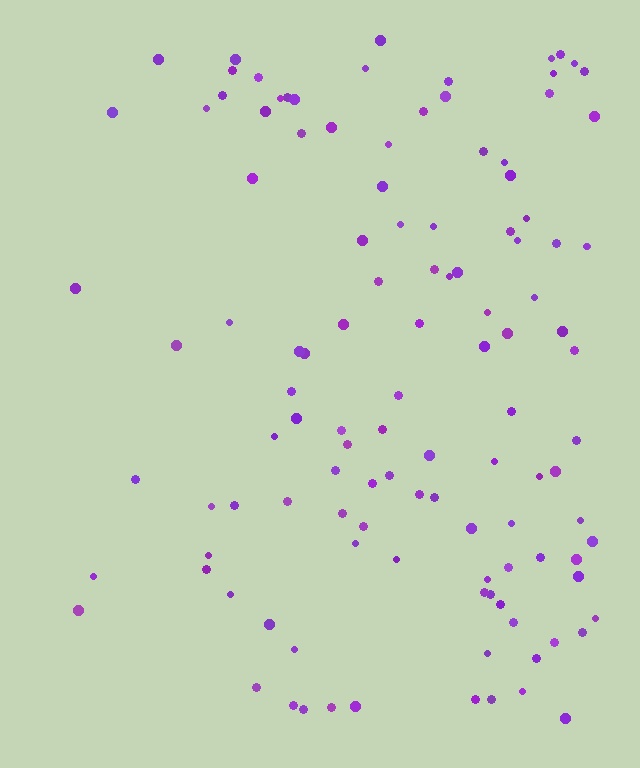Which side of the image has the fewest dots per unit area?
The left.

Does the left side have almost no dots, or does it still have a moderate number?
Still a moderate number, just noticeably fewer than the right.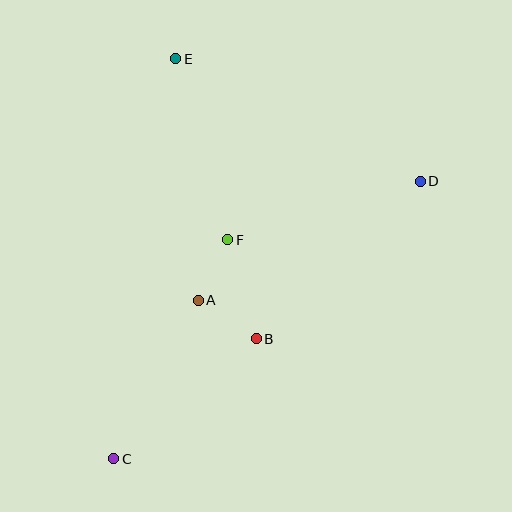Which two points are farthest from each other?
Points C and D are farthest from each other.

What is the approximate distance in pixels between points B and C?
The distance between B and C is approximately 187 pixels.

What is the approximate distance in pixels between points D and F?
The distance between D and F is approximately 201 pixels.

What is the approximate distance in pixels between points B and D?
The distance between B and D is approximately 227 pixels.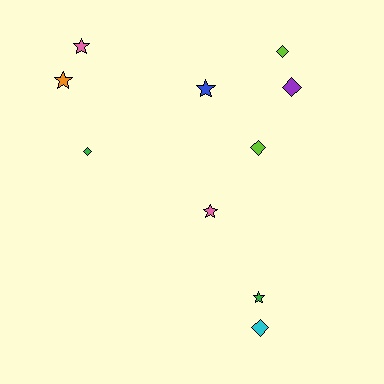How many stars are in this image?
There are 5 stars.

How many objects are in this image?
There are 10 objects.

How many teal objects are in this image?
There are no teal objects.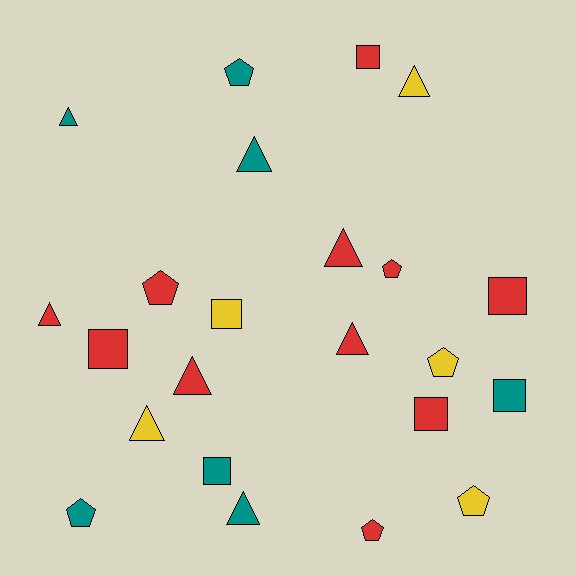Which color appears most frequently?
Red, with 11 objects.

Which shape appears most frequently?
Triangle, with 9 objects.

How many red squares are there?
There are 4 red squares.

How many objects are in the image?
There are 23 objects.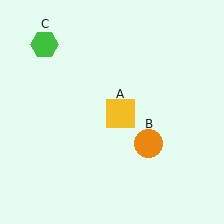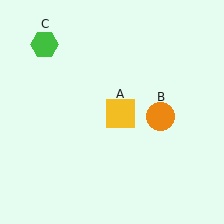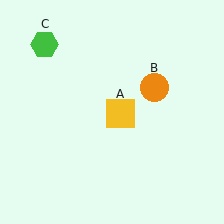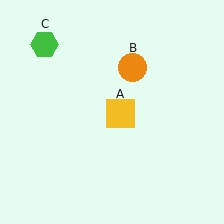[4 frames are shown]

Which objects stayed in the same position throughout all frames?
Yellow square (object A) and green hexagon (object C) remained stationary.